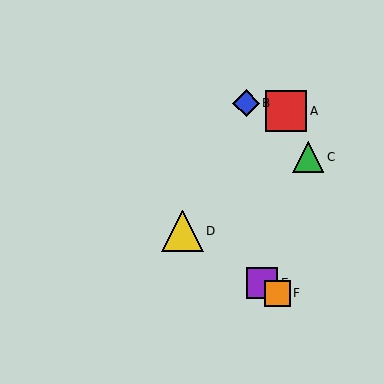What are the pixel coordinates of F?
Object F is at (277, 293).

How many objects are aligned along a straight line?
3 objects (D, E, F) are aligned along a straight line.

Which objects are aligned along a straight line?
Objects D, E, F are aligned along a straight line.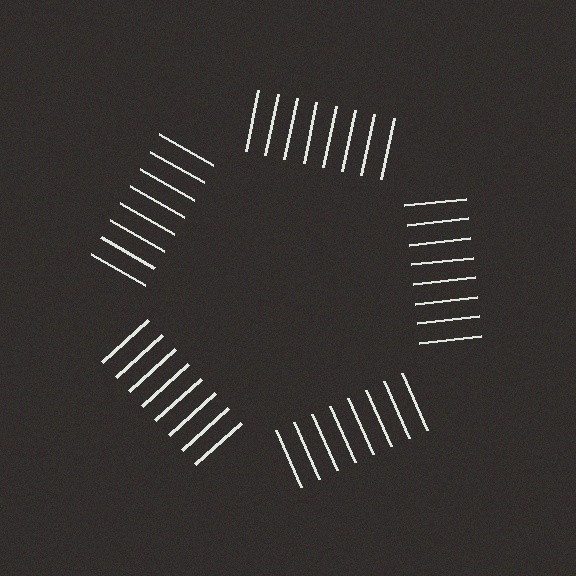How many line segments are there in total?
40 — 8 along each of the 5 edges.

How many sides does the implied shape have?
5 sides — the line-ends trace a pentagon.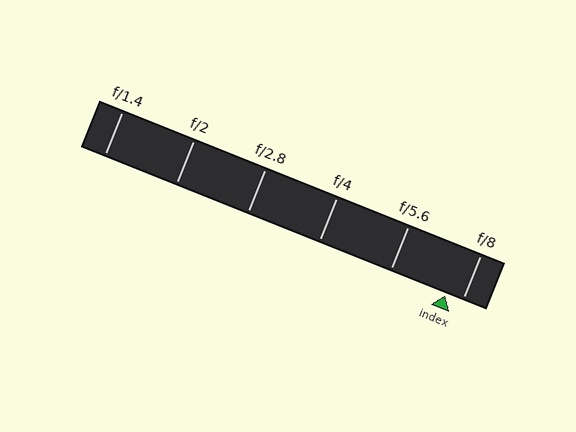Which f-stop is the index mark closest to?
The index mark is closest to f/8.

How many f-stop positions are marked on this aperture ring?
There are 6 f-stop positions marked.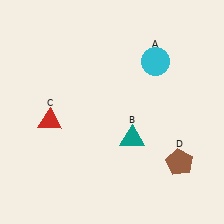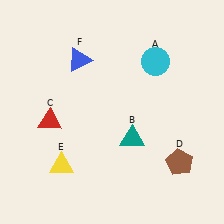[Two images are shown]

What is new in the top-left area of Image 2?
A blue triangle (F) was added in the top-left area of Image 2.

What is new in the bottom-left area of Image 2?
A yellow triangle (E) was added in the bottom-left area of Image 2.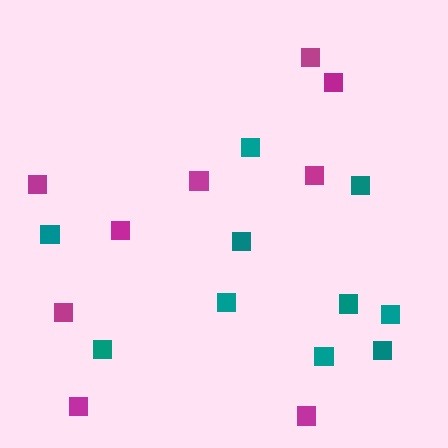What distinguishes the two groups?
There are 2 groups: one group of magenta squares (9) and one group of teal squares (10).